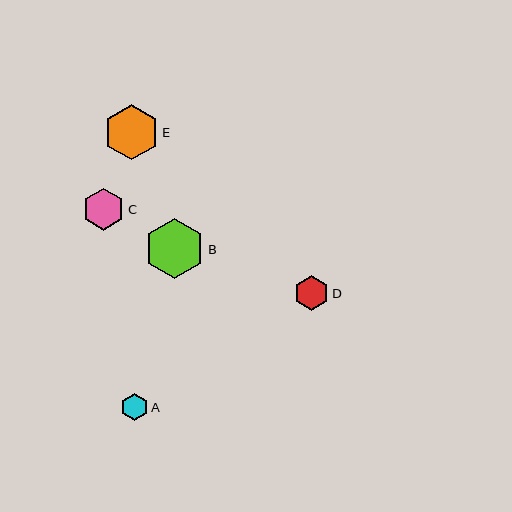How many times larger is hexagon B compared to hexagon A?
Hexagon B is approximately 2.2 times the size of hexagon A.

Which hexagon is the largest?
Hexagon B is the largest with a size of approximately 60 pixels.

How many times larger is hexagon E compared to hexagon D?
Hexagon E is approximately 1.6 times the size of hexagon D.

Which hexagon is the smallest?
Hexagon A is the smallest with a size of approximately 27 pixels.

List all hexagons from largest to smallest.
From largest to smallest: B, E, C, D, A.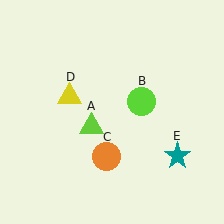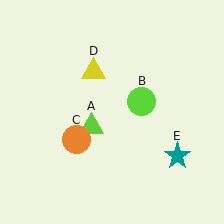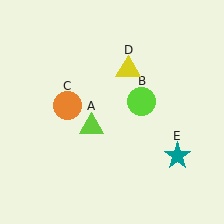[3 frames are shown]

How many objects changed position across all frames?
2 objects changed position: orange circle (object C), yellow triangle (object D).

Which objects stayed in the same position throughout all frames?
Lime triangle (object A) and lime circle (object B) and teal star (object E) remained stationary.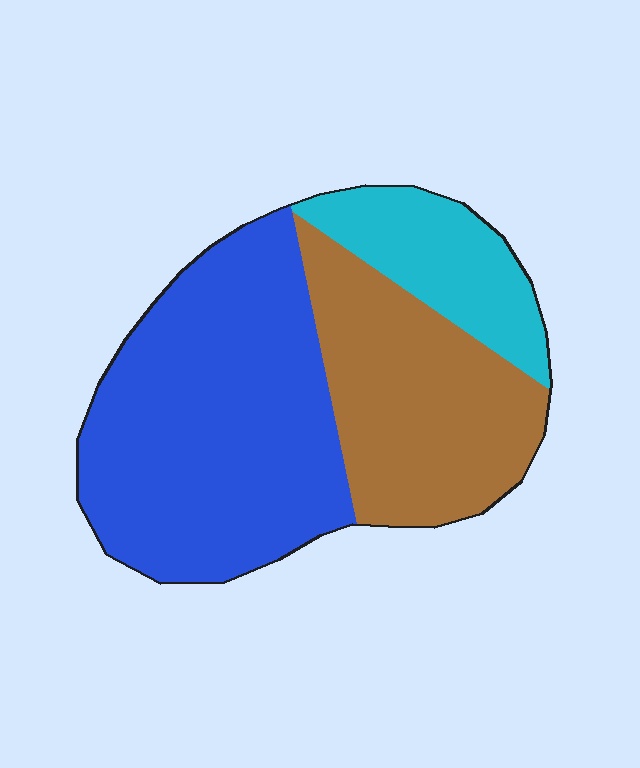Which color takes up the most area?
Blue, at roughly 50%.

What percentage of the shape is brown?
Brown covers roughly 30% of the shape.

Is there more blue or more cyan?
Blue.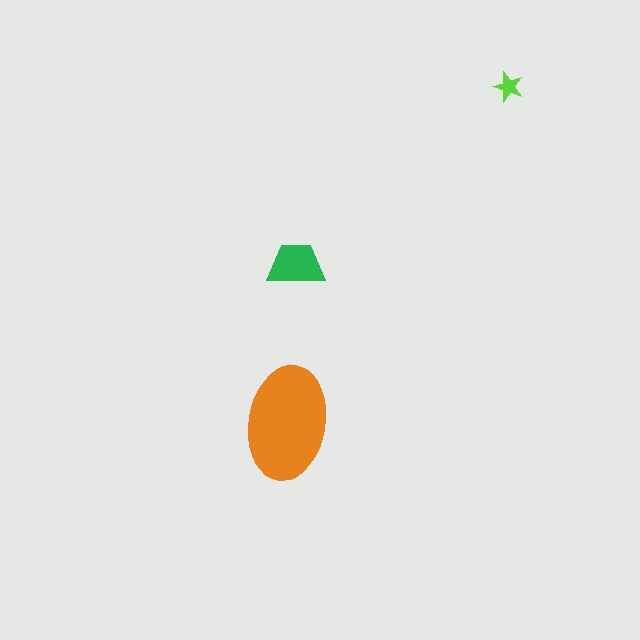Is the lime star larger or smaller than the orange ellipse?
Smaller.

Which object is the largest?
The orange ellipse.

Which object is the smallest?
The lime star.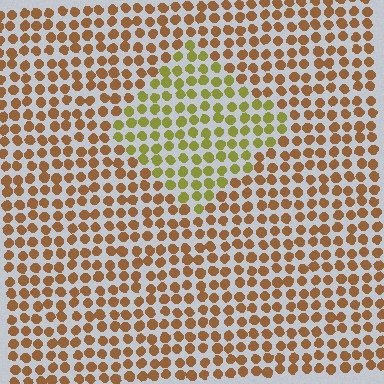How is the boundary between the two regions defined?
The boundary is defined purely by a slight shift in hue (about 41 degrees). Spacing, size, and orientation are identical on both sides.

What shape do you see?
I see a diamond.